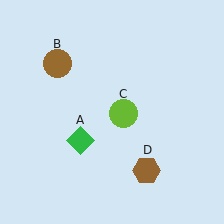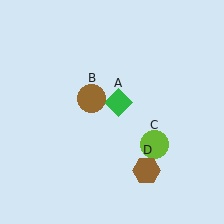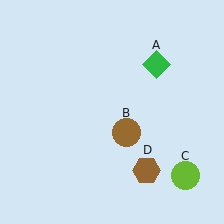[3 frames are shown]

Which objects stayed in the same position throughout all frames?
Brown hexagon (object D) remained stationary.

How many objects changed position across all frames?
3 objects changed position: green diamond (object A), brown circle (object B), lime circle (object C).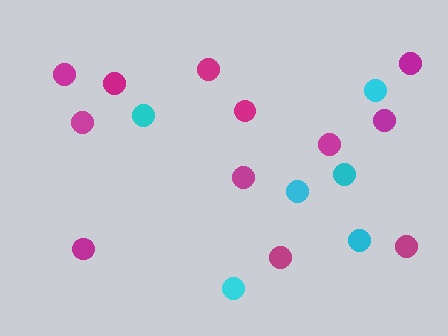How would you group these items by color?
There are 2 groups: one group of cyan circles (6) and one group of magenta circles (12).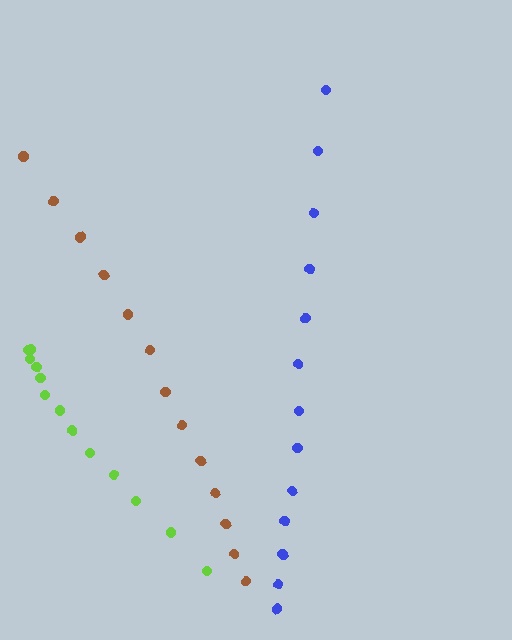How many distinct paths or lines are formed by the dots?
There are 3 distinct paths.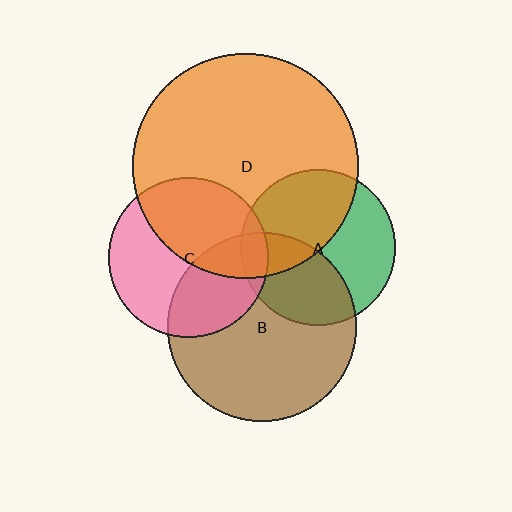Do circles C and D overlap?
Yes.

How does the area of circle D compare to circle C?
Approximately 2.0 times.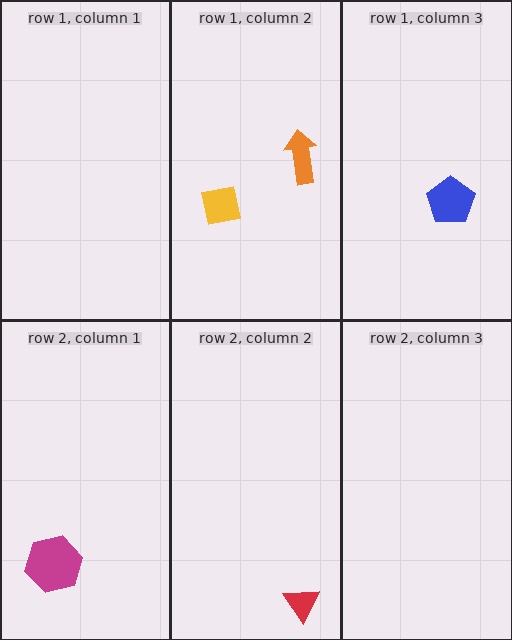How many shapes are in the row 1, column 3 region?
1.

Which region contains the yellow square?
The row 1, column 2 region.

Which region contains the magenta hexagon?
The row 2, column 1 region.